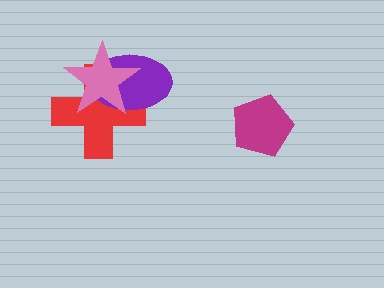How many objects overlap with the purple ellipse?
2 objects overlap with the purple ellipse.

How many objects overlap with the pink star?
2 objects overlap with the pink star.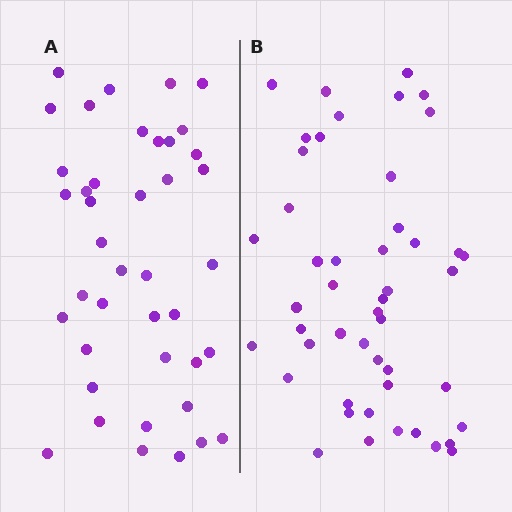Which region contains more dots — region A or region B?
Region B (the right region) has more dots.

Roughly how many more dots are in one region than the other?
Region B has roughly 8 or so more dots than region A.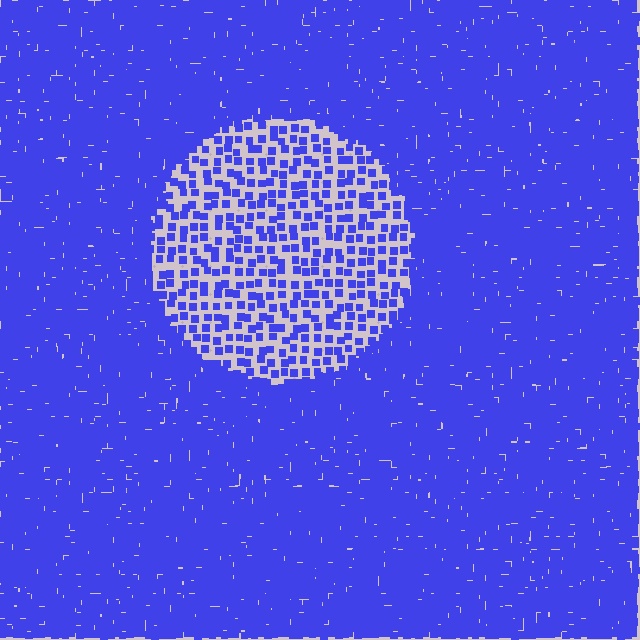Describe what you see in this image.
The image contains small blue elements arranged at two different densities. A circle-shaped region is visible where the elements are less densely packed than the surrounding area.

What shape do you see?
I see a circle.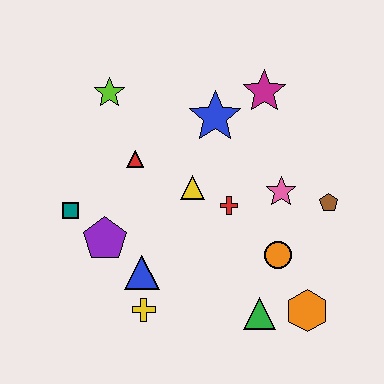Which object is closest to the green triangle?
The orange hexagon is closest to the green triangle.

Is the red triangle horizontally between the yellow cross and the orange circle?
No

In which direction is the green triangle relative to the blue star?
The green triangle is below the blue star.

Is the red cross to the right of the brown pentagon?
No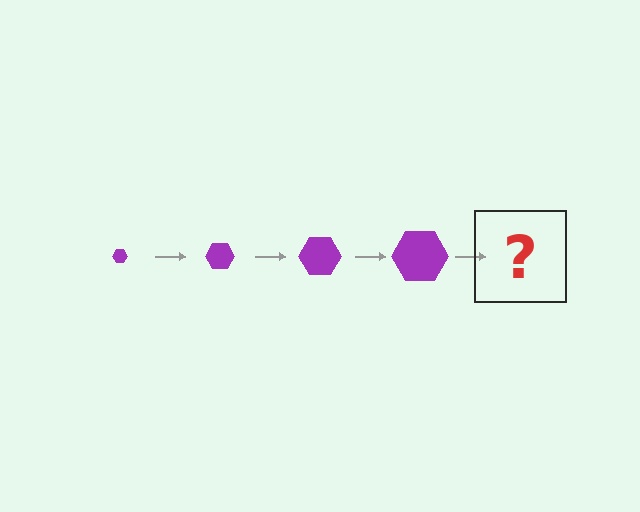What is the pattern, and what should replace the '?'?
The pattern is that the hexagon gets progressively larger each step. The '?' should be a purple hexagon, larger than the previous one.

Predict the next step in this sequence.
The next step is a purple hexagon, larger than the previous one.